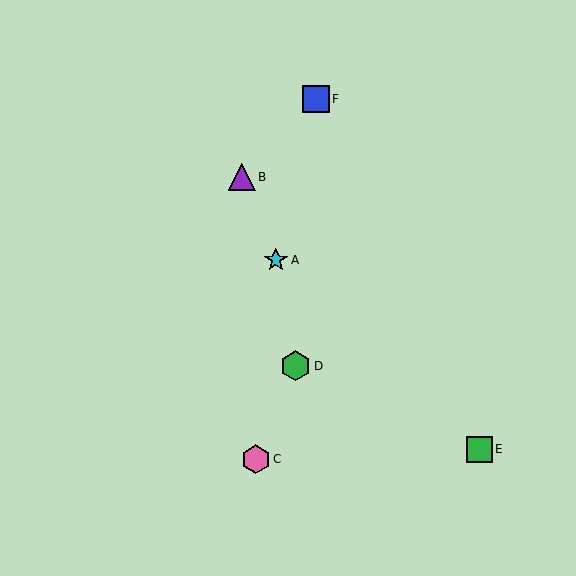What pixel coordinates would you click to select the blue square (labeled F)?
Click at (316, 99) to select the blue square F.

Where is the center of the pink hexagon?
The center of the pink hexagon is at (256, 459).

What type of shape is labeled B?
Shape B is a purple triangle.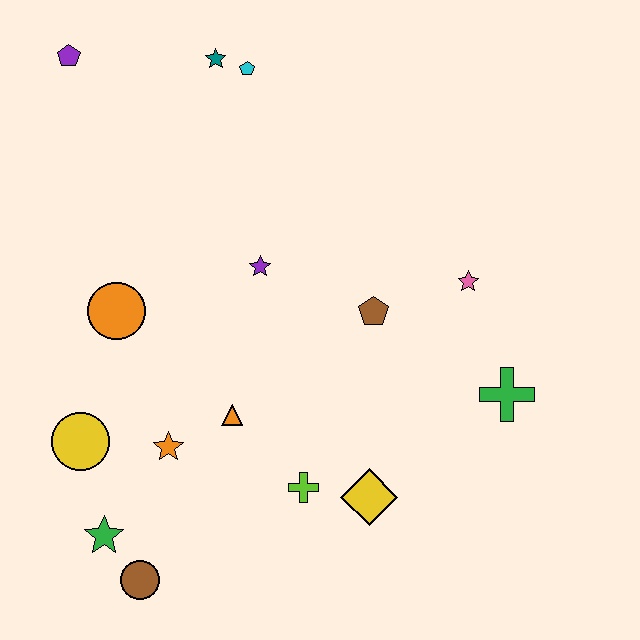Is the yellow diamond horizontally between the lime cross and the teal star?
No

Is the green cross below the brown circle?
No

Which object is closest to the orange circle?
The yellow circle is closest to the orange circle.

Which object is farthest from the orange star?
The purple pentagon is farthest from the orange star.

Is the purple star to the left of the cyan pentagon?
No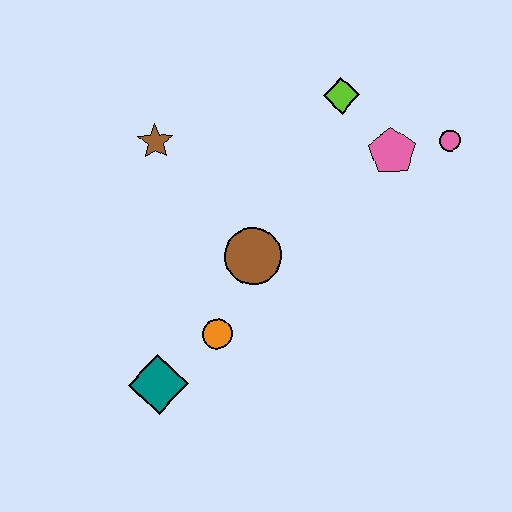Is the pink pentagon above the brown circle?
Yes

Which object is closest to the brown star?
The brown circle is closest to the brown star.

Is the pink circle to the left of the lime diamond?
No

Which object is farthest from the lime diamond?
The teal diamond is farthest from the lime diamond.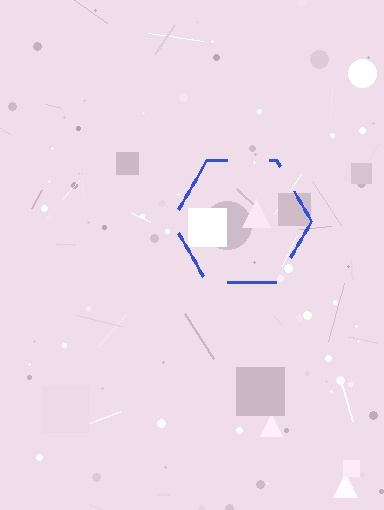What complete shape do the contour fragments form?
The contour fragments form a hexagon.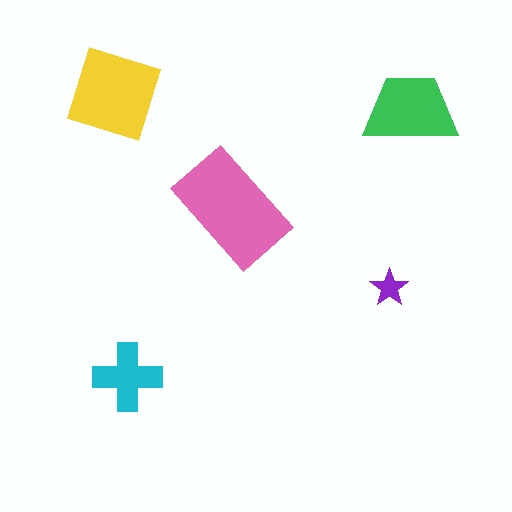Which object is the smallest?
The purple star.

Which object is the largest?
The pink rectangle.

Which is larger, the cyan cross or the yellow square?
The yellow square.